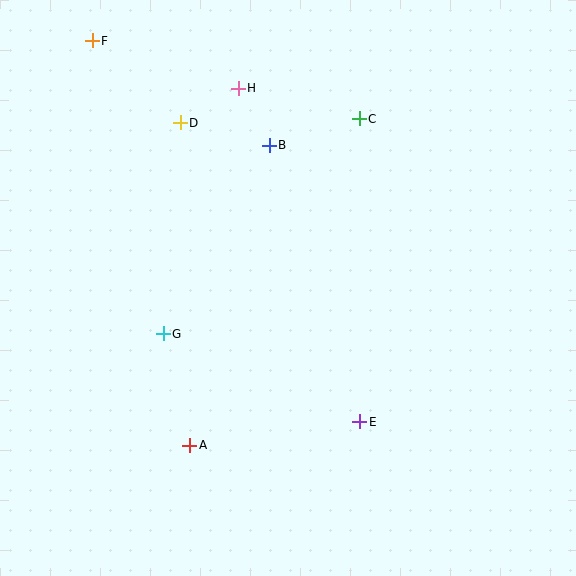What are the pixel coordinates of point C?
Point C is at (359, 119).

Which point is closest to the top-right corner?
Point C is closest to the top-right corner.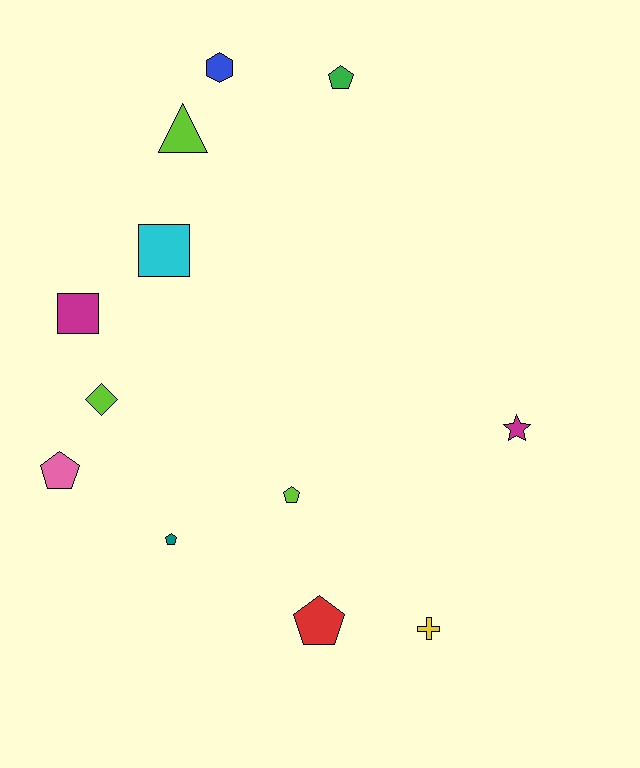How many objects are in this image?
There are 12 objects.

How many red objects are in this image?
There is 1 red object.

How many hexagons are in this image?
There is 1 hexagon.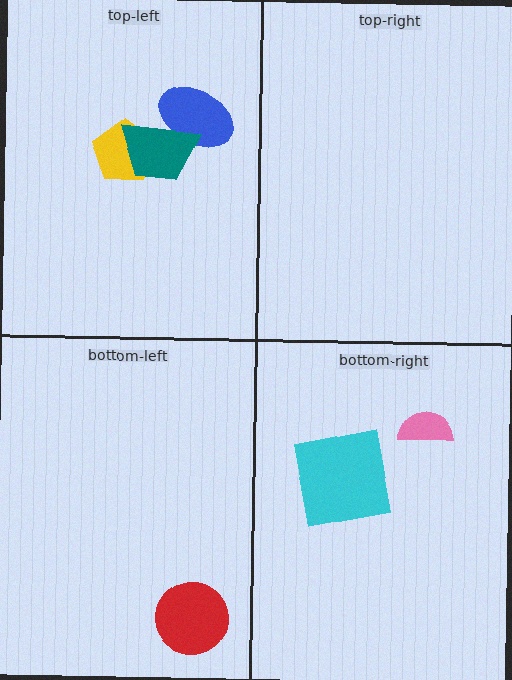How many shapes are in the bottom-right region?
2.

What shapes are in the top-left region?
The yellow pentagon, the blue ellipse, the teal trapezoid.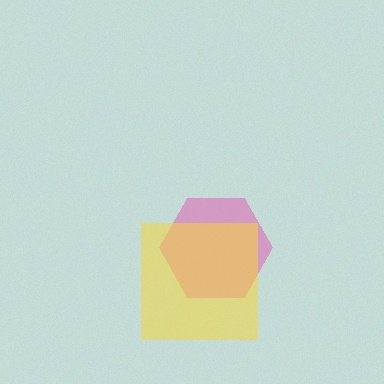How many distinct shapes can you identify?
There are 2 distinct shapes: a pink hexagon, a yellow square.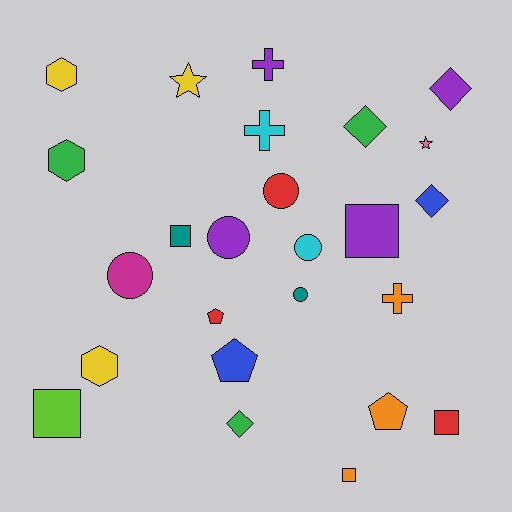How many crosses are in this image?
There are 3 crosses.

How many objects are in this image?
There are 25 objects.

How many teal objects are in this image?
There are 2 teal objects.